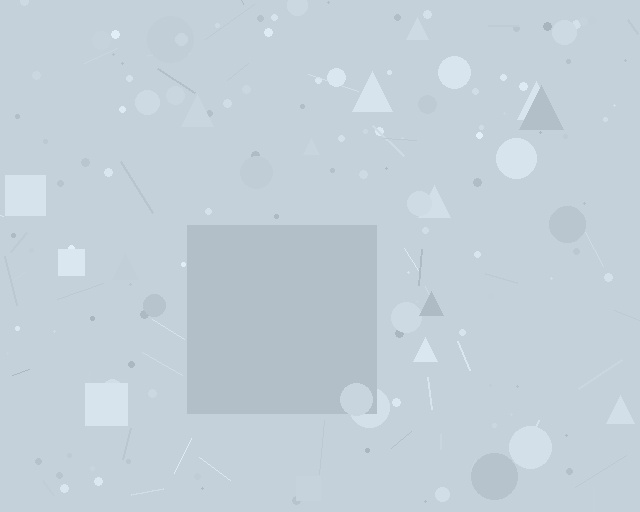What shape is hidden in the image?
A square is hidden in the image.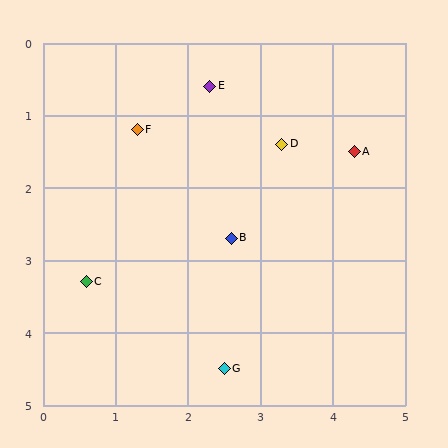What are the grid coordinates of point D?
Point D is at approximately (3.3, 1.4).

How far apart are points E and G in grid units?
Points E and G are about 3.9 grid units apart.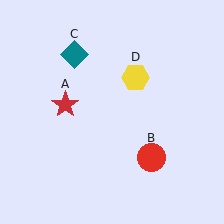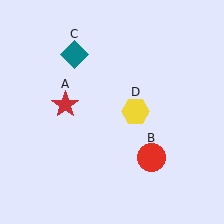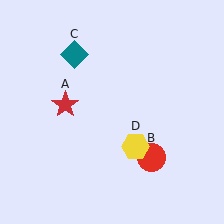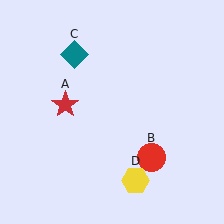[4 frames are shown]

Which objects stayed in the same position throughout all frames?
Red star (object A) and red circle (object B) and teal diamond (object C) remained stationary.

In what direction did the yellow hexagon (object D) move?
The yellow hexagon (object D) moved down.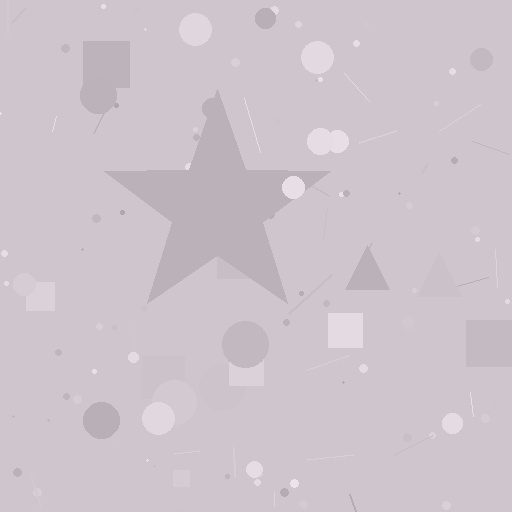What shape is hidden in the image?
A star is hidden in the image.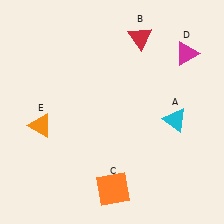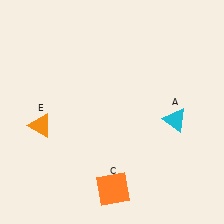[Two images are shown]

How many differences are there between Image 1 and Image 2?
There are 2 differences between the two images.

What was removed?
The red triangle (B), the magenta triangle (D) were removed in Image 2.